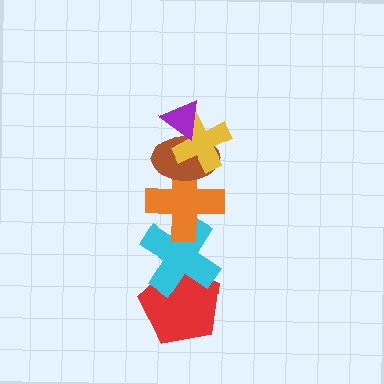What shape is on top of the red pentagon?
The cyan cross is on top of the red pentagon.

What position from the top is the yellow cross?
The yellow cross is 2nd from the top.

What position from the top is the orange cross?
The orange cross is 4th from the top.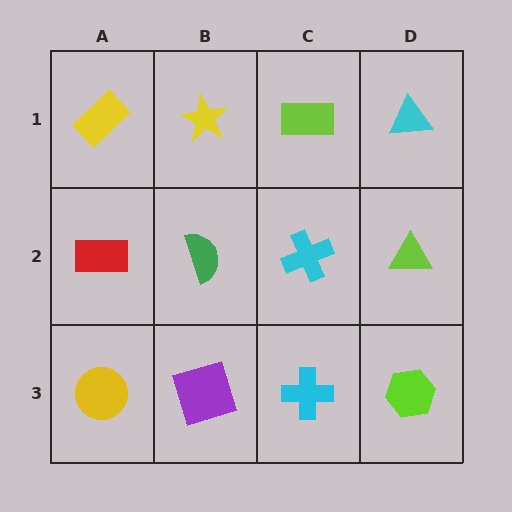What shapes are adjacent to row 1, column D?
A lime triangle (row 2, column D), a lime rectangle (row 1, column C).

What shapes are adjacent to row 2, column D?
A cyan triangle (row 1, column D), a lime hexagon (row 3, column D), a cyan cross (row 2, column C).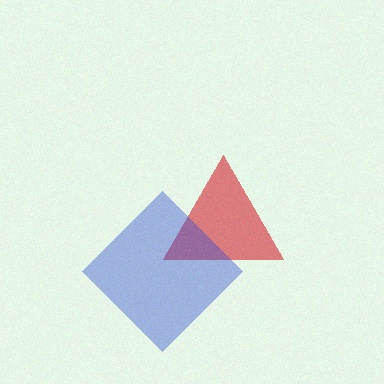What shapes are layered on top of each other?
The layered shapes are: a red triangle, a blue diamond.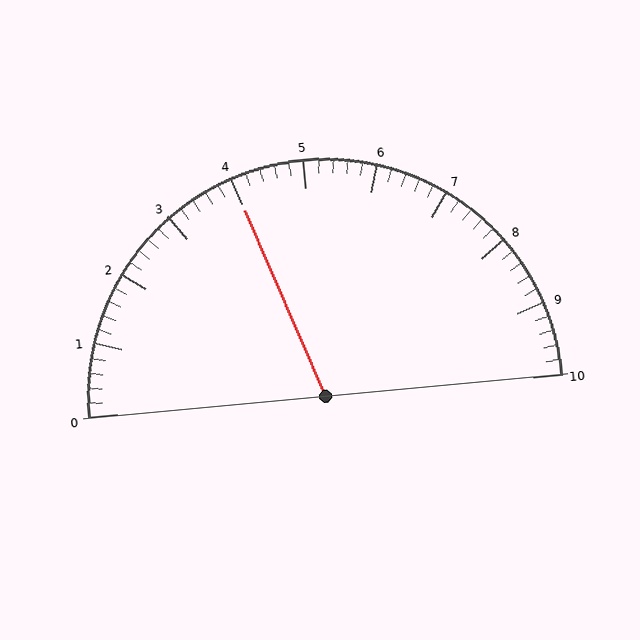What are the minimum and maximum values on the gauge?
The gauge ranges from 0 to 10.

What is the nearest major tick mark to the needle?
The nearest major tick mark is 4.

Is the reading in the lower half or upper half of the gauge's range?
The reading is in the lower half of the range (0 to 10).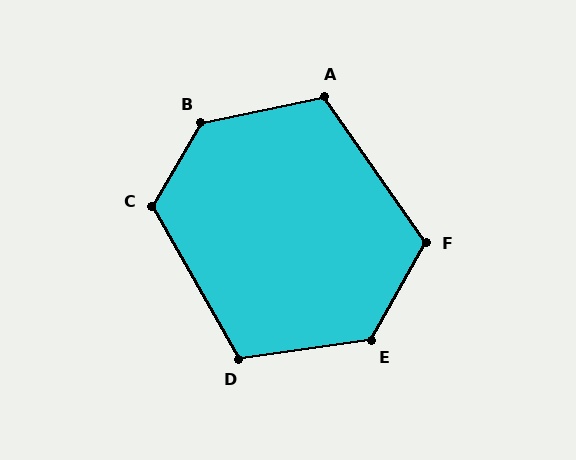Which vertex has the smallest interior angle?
D, at approximately 111 degrees.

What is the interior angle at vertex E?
Approximately 127 degrees (obtuse).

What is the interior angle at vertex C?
Approximately 120 degrees (obtuse).